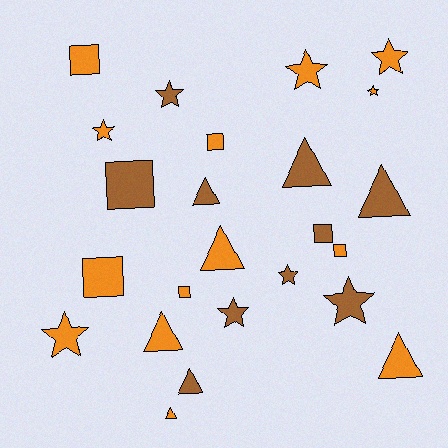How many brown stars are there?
There are 4 brown stars.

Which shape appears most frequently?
Star, with 9 objects.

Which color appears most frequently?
Orange, with 14 objects.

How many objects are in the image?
There are 24 objects.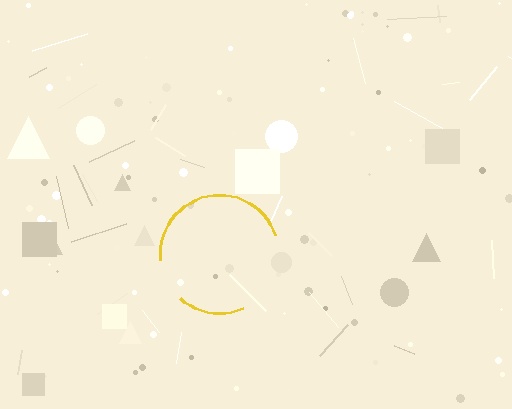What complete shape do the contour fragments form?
The contour fragments form a circle.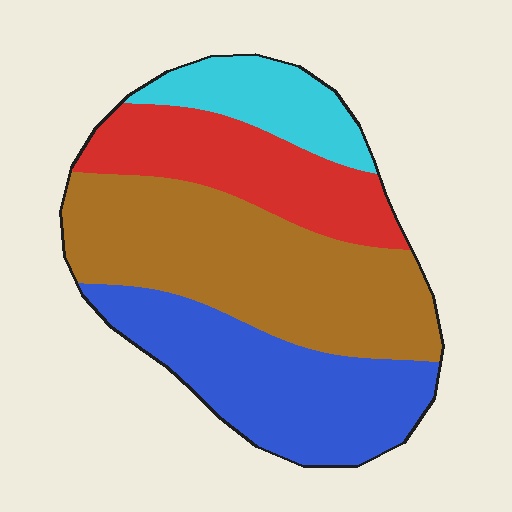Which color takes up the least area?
Cyan, at roughly 10%.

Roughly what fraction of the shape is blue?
Blue covers around 30% of the shape.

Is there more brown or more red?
Brown.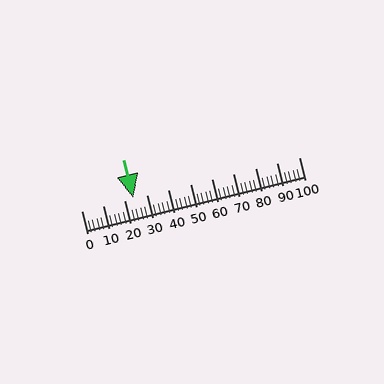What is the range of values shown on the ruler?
The ruler shows values from 0 to 100.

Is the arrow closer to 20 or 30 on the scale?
The arrow is closer to 20.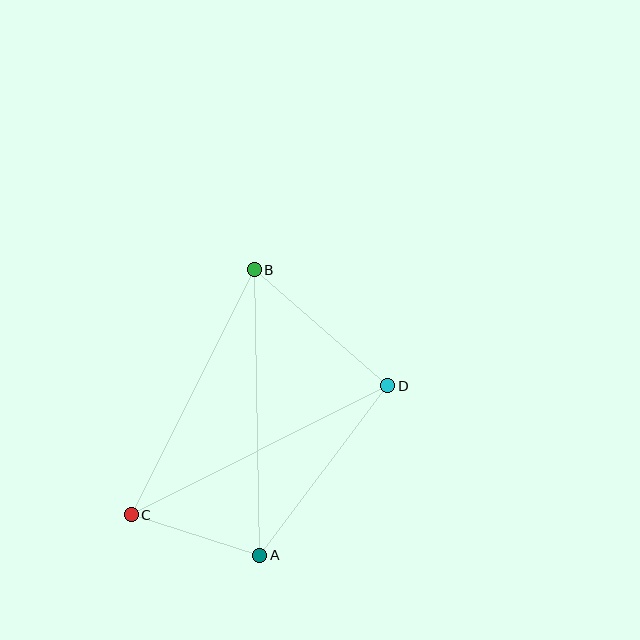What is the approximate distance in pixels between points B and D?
The distance between B and D is approximately 177 pixels.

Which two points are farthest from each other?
Points C and D are farthest from each other.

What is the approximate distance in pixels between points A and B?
The distance between A and B is approximately 285 pixels.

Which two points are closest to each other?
Points A and C are closest to each other.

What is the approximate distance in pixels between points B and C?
The distance between B and C is approximately 274 pixels.